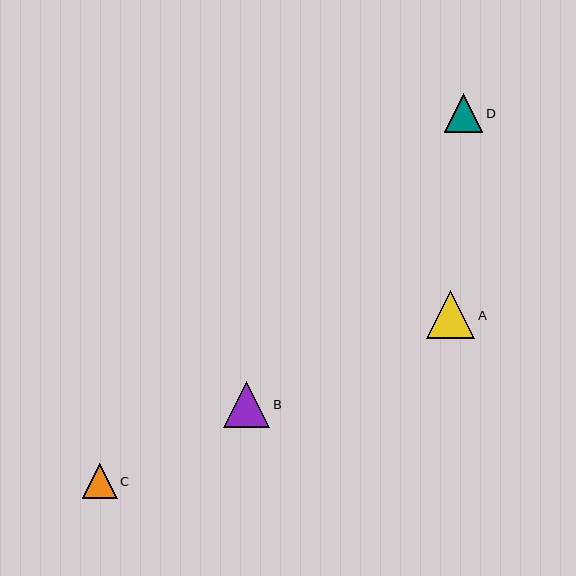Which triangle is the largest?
Triangle A is the largest with a size of approximately 48 pixels.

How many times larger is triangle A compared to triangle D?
Triangle A is approximately 1.2 times the size of triangle D.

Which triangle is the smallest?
Triangle C is the smallest with a size of approximately 35 pixels.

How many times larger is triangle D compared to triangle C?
Triangle D is approximately 1.1 times the size of triangle C.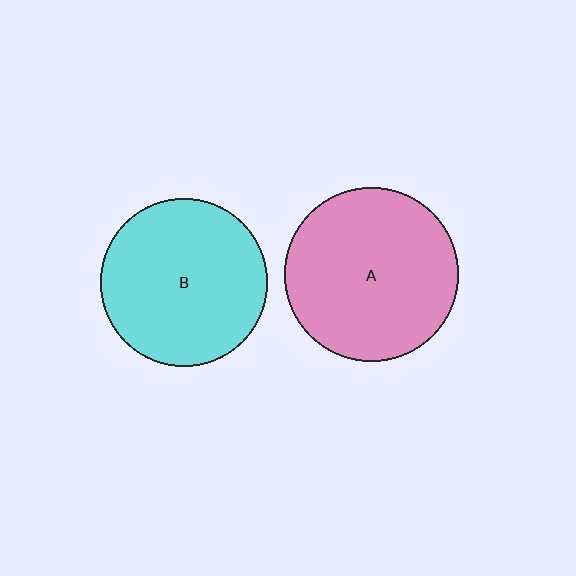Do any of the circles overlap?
No, none of the circles overlap.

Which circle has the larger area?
Circle A (pink).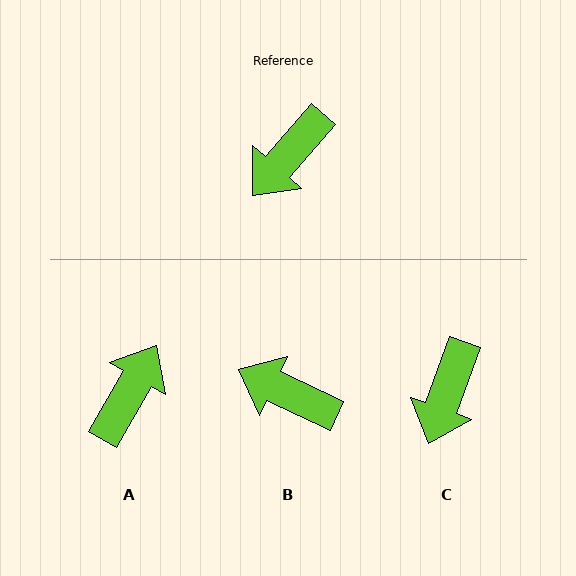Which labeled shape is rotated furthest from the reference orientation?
A, about 169 degrees away.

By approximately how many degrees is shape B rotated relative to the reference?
Approximately 74 degrees clockwise.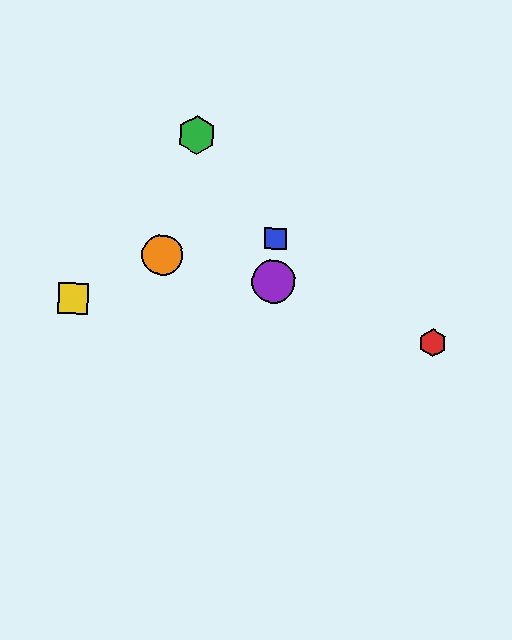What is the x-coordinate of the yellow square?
The yellow square is at x≈73.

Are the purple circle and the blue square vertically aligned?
Yes, both are at x≈274.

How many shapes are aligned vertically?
2 shapes (the blue square, the purple circle) are aligned vertically.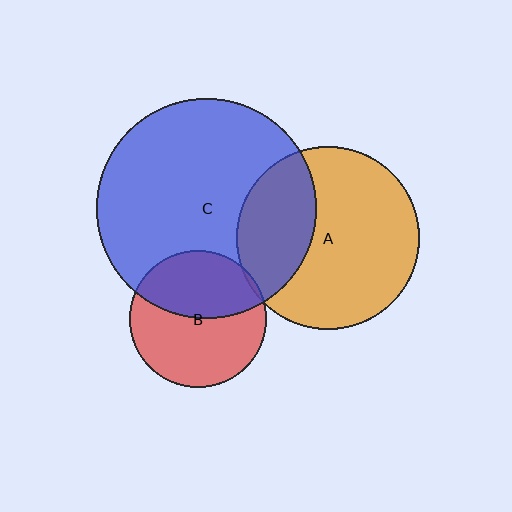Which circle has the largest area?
Circle C (blue).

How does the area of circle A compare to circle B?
Approximately 1.8 times.